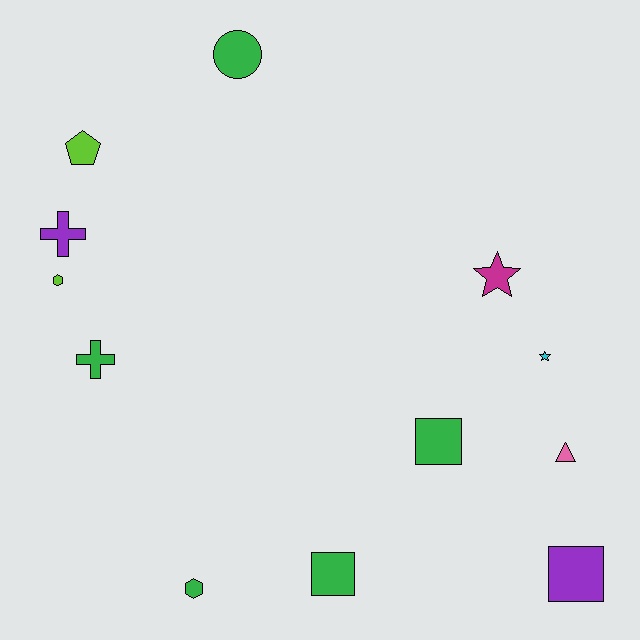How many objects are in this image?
There are 12 objects.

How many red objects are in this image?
There are no red objects.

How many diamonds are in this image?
There are no diamonds.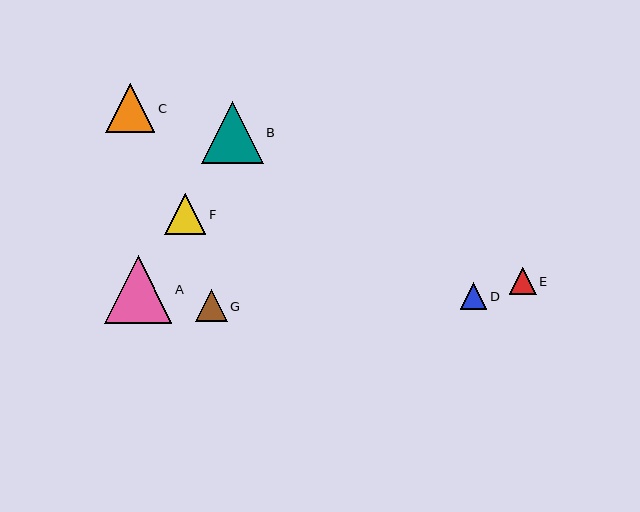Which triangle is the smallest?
Triangle D is the smallest with a size of approximately 27 pixels.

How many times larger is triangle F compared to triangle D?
Triangle F is approximately 1.6 times the size of triangle D.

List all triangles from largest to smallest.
From largest to smallest: A, B, C, F, G, E, D.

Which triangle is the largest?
Triangle A is the largest with a size of approximately 68 pixels.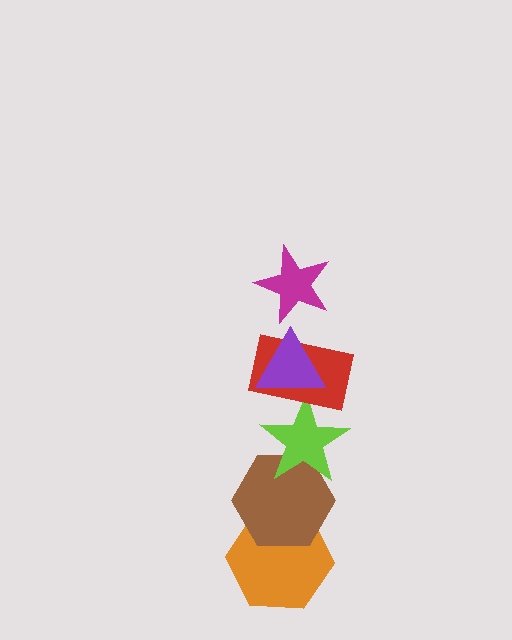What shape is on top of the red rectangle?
The purple triangle is on top of the red rectangle.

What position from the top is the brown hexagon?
The brown hexagon is 5th from the top.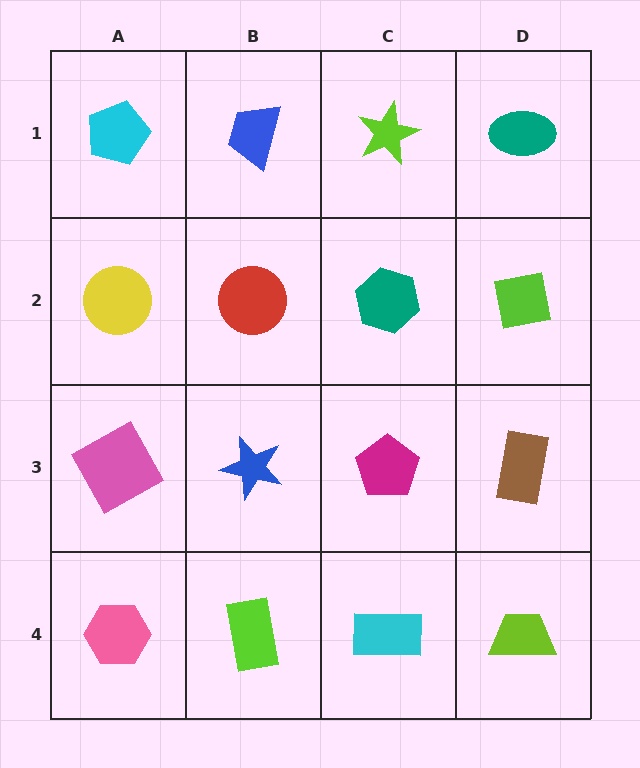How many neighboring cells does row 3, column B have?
4.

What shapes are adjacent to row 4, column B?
A blue star (row 3, column B), a pink hexagon (row 4, column A), a cyan rectangle (row 4, column C).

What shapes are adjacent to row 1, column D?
A lime square (row 2, column D), a lime star (row 1, column C).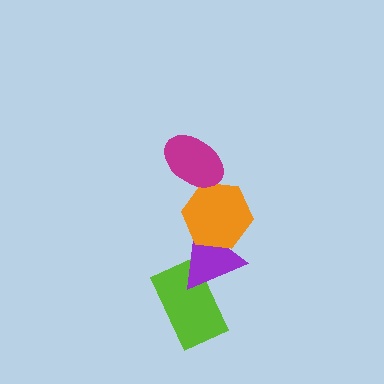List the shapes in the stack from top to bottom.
From top to bottom: the magenta ellipse, the orange hexagon, the purple triangle, the lime rectangle.